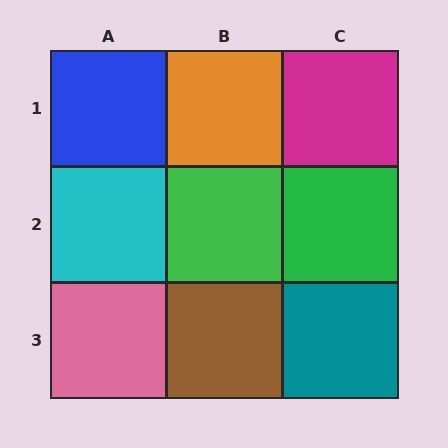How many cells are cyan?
1 cell is cyan.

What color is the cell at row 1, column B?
Orange.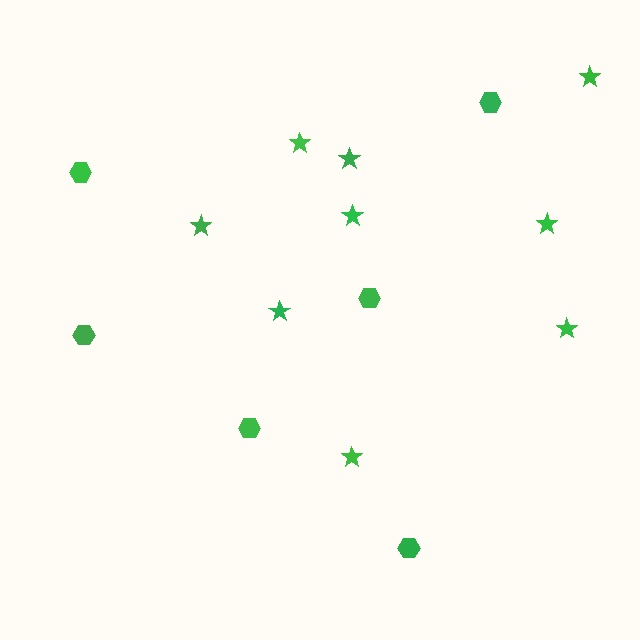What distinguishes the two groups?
There are 2 groups: one group of stars (9) and one group of hexagons (6).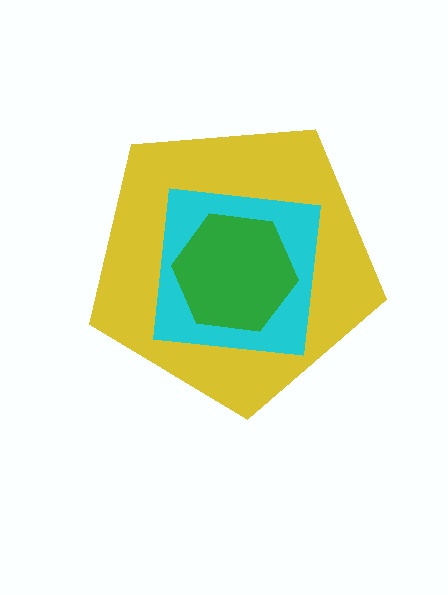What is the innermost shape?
The green hexagon.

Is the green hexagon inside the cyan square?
Yes.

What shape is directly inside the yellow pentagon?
The cyan square.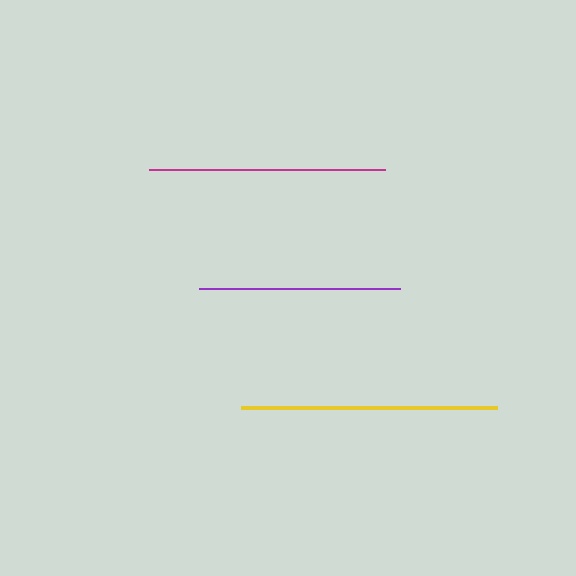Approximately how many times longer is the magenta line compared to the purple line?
The magenta line is approximately 1.2 times the length of the purple line.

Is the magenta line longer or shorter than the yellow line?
The yellow line is longer than the magenta line.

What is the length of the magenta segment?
The magenta segment is approximately 235 pixels long.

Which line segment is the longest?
The yellow line is the longest at approximately 255 pixels.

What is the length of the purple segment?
The purple segment is approximately 201 pixels long.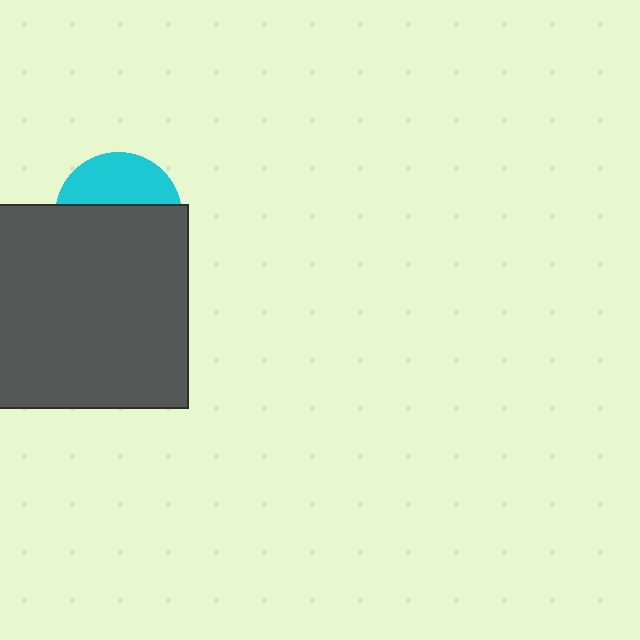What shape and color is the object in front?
The object in front is a dark gray square.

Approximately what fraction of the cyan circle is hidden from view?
Roughly 62% of the cyan circle is hidden behind the dark gray square.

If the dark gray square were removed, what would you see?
You would see the complete cyan circle.